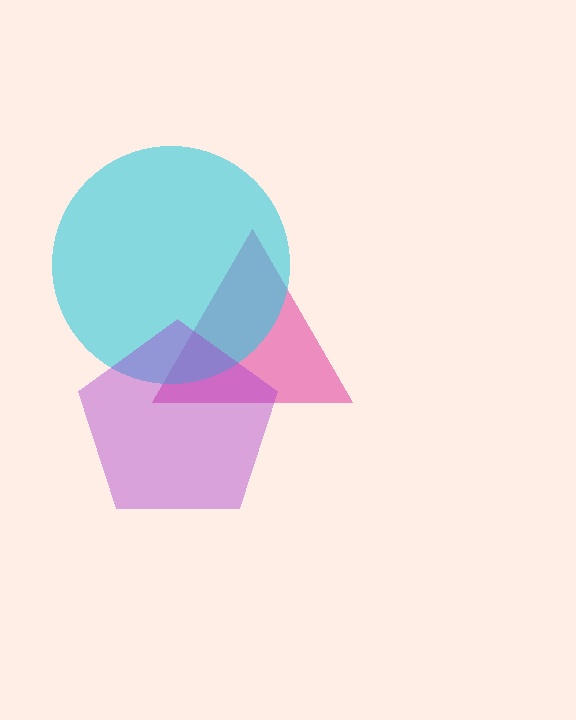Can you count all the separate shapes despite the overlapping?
Yes, there are 3 separate shapes.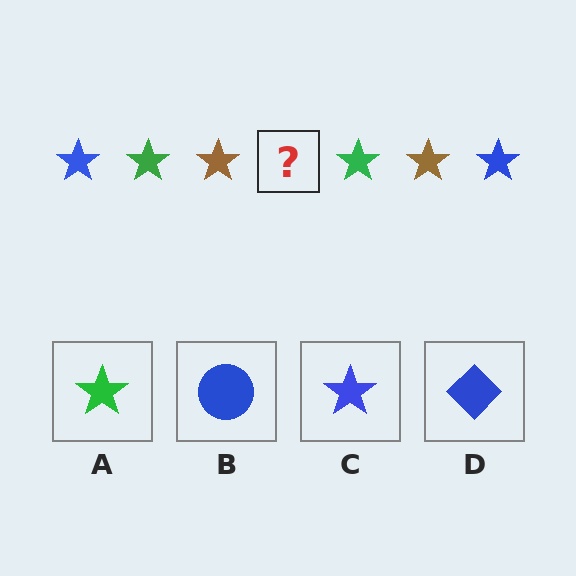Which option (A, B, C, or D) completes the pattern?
C.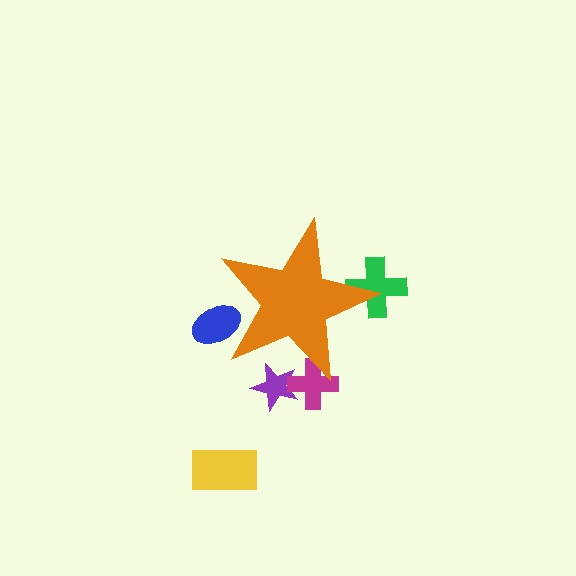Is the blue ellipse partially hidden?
Yes, the blue ellipse is partially hidden behind the orange star.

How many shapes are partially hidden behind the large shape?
4 shapes are partially hidden.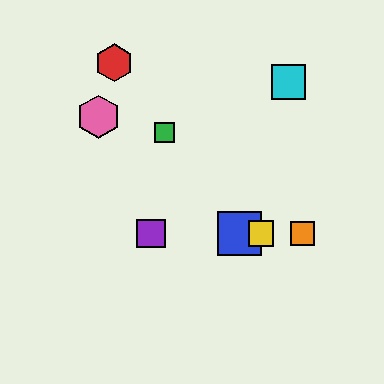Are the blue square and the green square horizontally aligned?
No, the blue square is at y≈234 and the green square is at y≈133.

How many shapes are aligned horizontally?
4 shapes (the blue square, the yellow square, the purple square, the orange square) are aligned horizontally.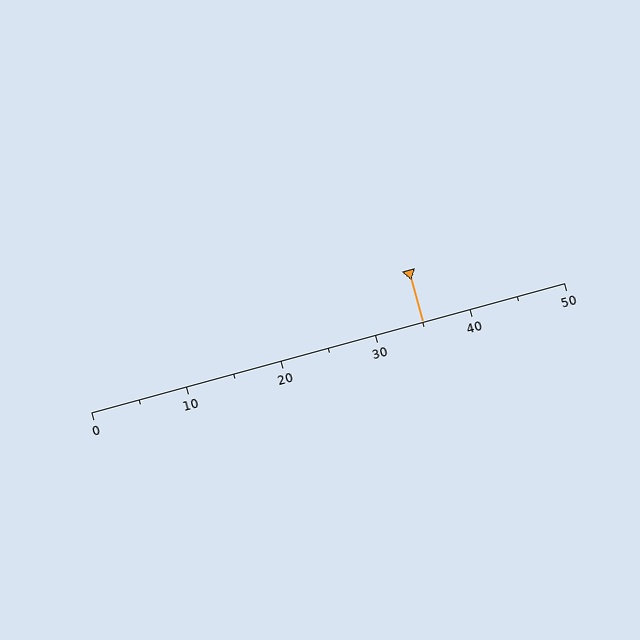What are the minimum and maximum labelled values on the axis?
The axis runs from 0 to 50.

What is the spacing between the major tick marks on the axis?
The major ticks are spaced 10 apart.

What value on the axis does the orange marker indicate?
The marker indicates approximately 35.